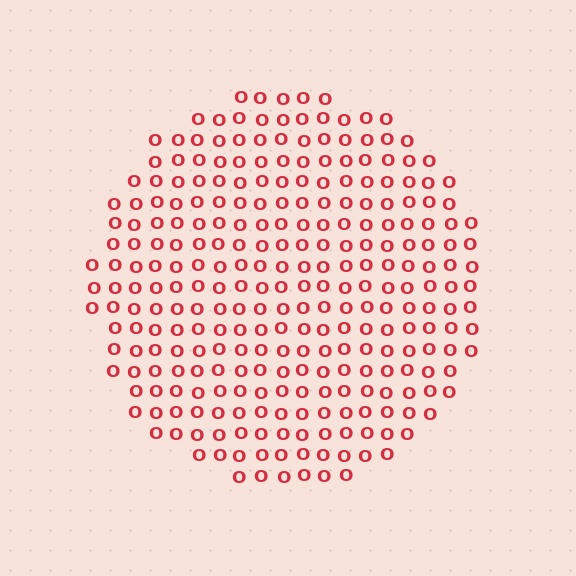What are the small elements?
The small elements are letter O's.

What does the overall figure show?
The overall figure shows a circle.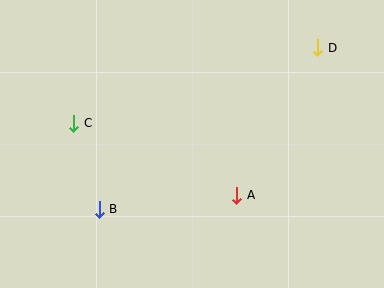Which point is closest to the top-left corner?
Point C is closest to the top-left corner.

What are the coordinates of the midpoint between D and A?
The midpoint between D and A is at (277, 122).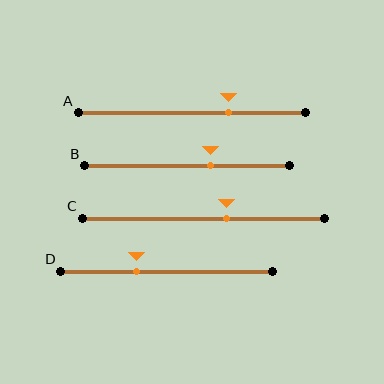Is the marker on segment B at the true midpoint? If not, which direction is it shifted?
No, the marker on segment B is shifted to the right by about 11% of the segment length.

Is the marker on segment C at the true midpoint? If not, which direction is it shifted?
No, the marker on segment C is shifted to the right by about 10% of the segment length.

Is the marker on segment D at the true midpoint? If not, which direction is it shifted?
No, the marker on segment D is shifted to the left by about 14% of the segment length.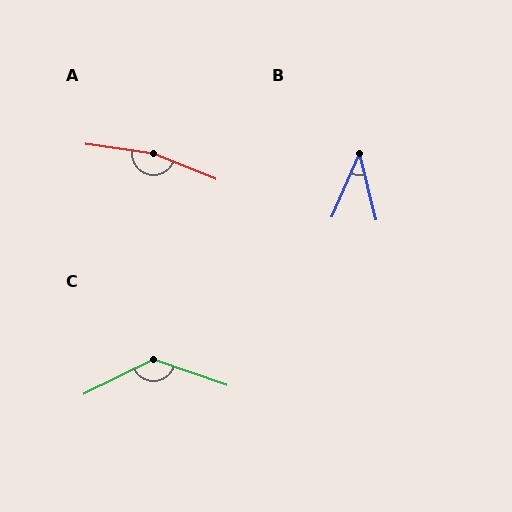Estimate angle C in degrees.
Approximately 135 degrees.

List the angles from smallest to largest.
B (37°), C (135°), A (165°).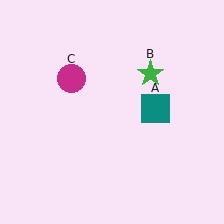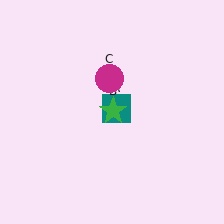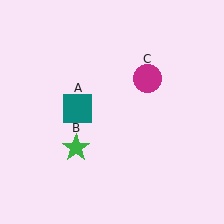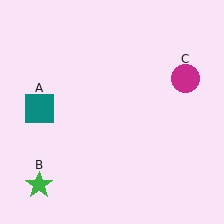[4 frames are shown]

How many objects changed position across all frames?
3 objects changed position: teal square (object A), green star (object B), magenta circle (object C).